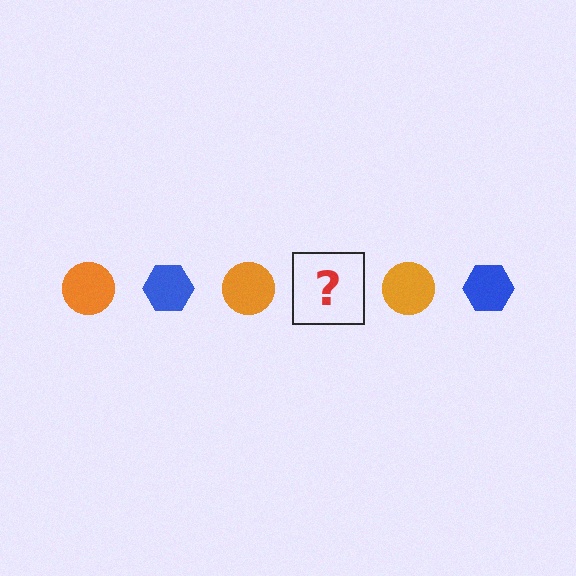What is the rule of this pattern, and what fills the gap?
The rule is that the pattern alternates between orange circle and blue hexagon. The gap should be filled with a blue hexagon.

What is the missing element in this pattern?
The missing element is a blue hexagon.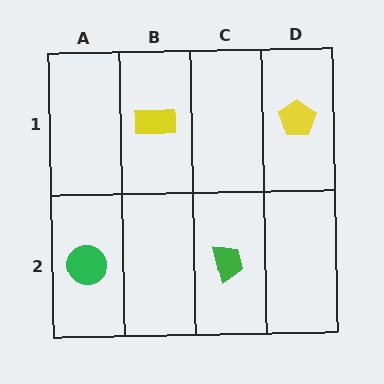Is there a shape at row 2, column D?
No, that cell is empty.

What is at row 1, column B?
A yellow rectangle.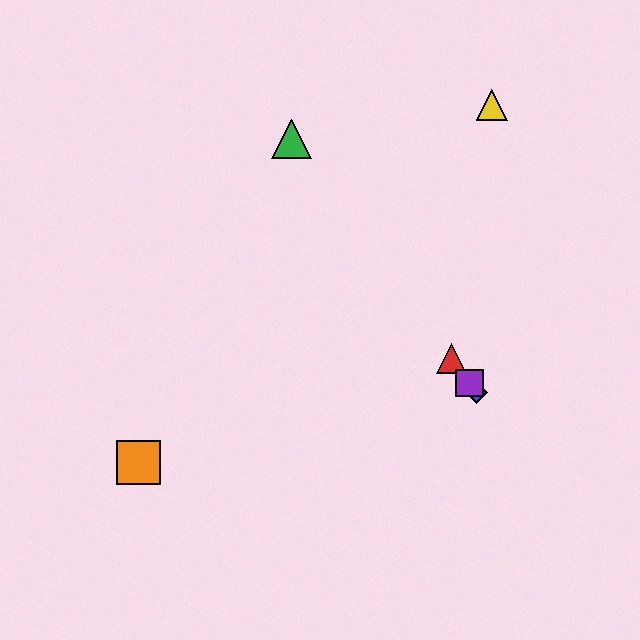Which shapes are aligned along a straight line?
The red triangle, the blue diamond, the green triangle, the purple square are aligned along a straight line.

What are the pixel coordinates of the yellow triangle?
The yellow triangle is at (492, 105).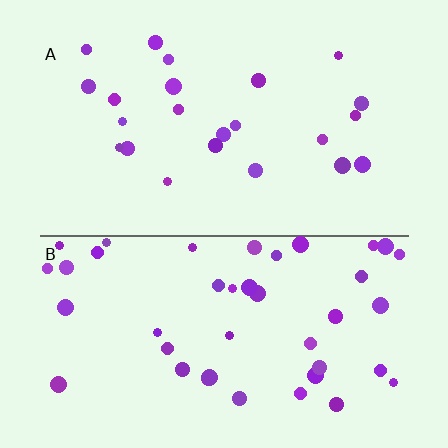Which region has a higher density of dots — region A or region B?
B (the bottom).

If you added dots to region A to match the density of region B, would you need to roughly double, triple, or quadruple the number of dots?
Approximately double.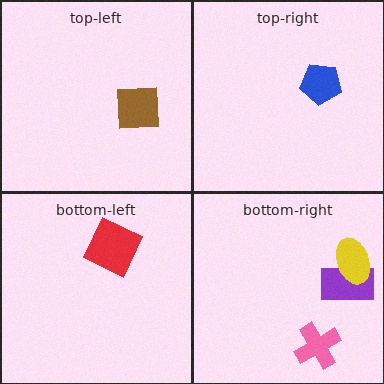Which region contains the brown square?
The top-left region.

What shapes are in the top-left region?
The brown square.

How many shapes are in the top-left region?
1.